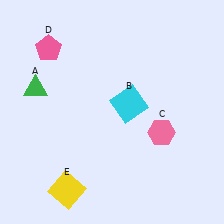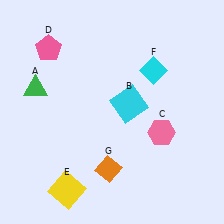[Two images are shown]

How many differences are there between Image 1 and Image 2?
There are 2 differences between the two images.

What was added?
A cyan diamond (F), an orange diamond (G) were added in Image 2.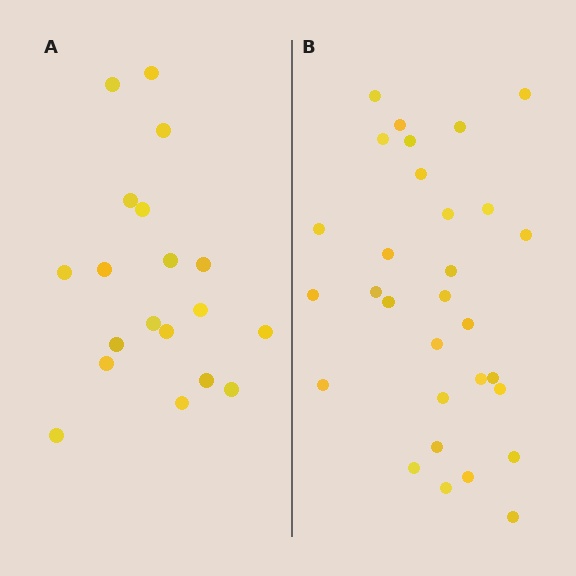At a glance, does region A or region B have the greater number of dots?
Region B (the right region) has more dots.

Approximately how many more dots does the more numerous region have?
Region B has roughly 12 or so more dots than region A.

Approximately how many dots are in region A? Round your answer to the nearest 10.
About 20 dots. (The exact count is 19, which rounds to 20.)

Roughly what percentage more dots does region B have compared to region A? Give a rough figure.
About 60% more.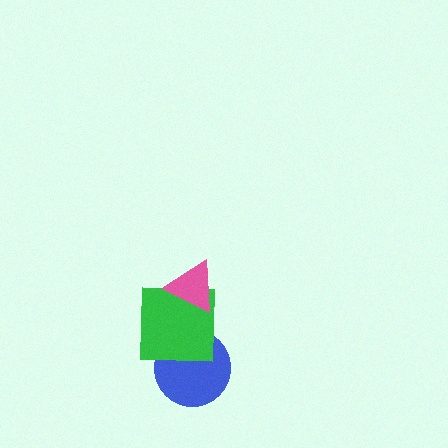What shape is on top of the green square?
The pink triangle is on top of the green square.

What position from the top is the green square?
The green square is 2nd from the top.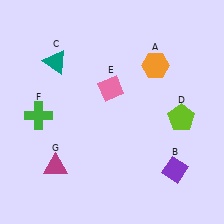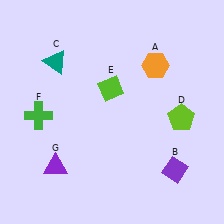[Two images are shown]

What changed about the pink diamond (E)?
In Image 1, E is pink. In Image 2, it changed to lime.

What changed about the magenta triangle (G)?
In Image 1, G is magenta. In Image 2, it changed to purple.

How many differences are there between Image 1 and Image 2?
There are 2 differences between the two images.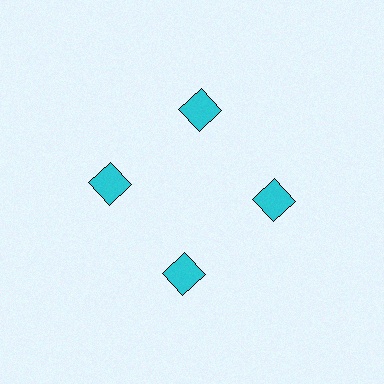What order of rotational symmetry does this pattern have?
This pattern has 4-fold rotational symmetry.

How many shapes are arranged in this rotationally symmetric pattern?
There are 4 shapes, arranged in 4 groups of 1.